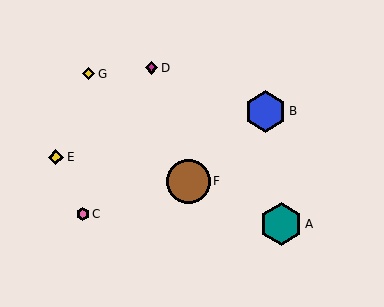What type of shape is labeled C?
Shape C is a pink hexagon.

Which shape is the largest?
The brown circle (labeled F) is the largest.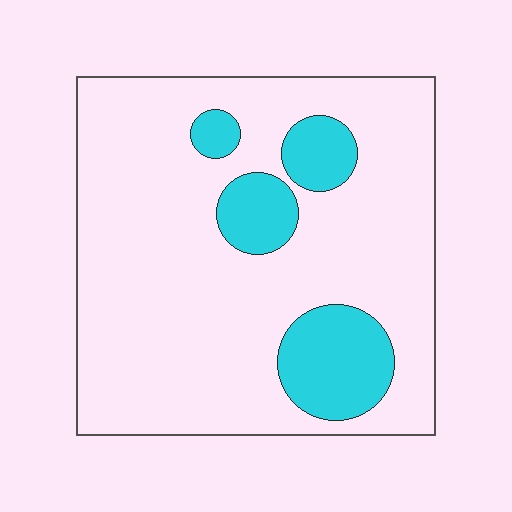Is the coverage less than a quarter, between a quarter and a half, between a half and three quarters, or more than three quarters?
Less than a quarter.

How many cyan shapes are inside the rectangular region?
4.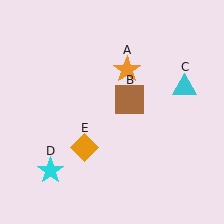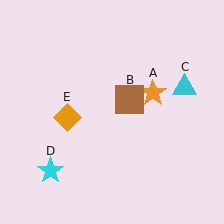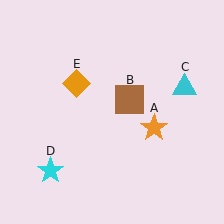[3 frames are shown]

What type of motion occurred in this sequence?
The orange star (object A), orange diamond (object E) rotated clockwise around the center of the scene.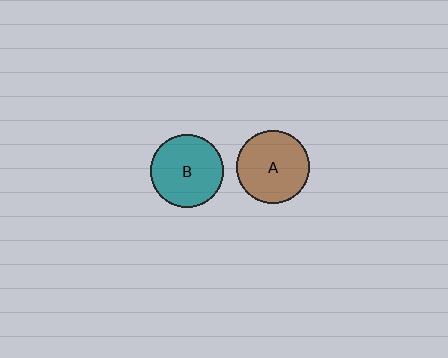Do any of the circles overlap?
No, none of the circles overlap.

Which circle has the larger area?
Circle B (teal).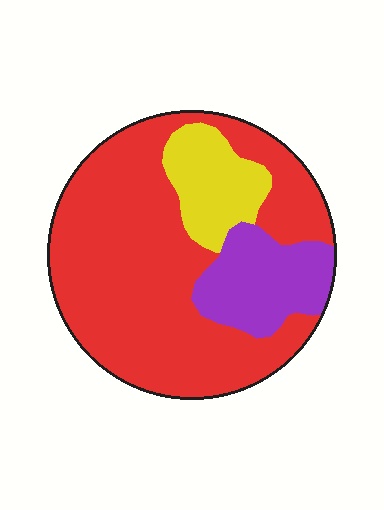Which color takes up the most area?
Red, at roughly 70%.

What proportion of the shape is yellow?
Yellow takes up about one eighth (1/8) of the shape.